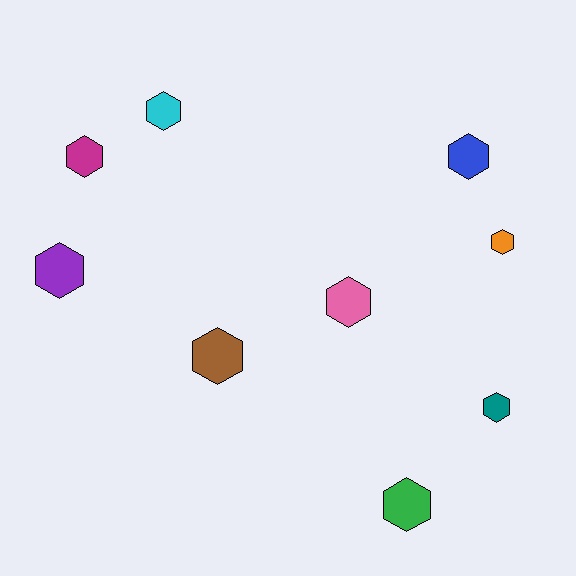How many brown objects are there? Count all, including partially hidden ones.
There is 1 brown object.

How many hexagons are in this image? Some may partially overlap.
There are 9 hexagons.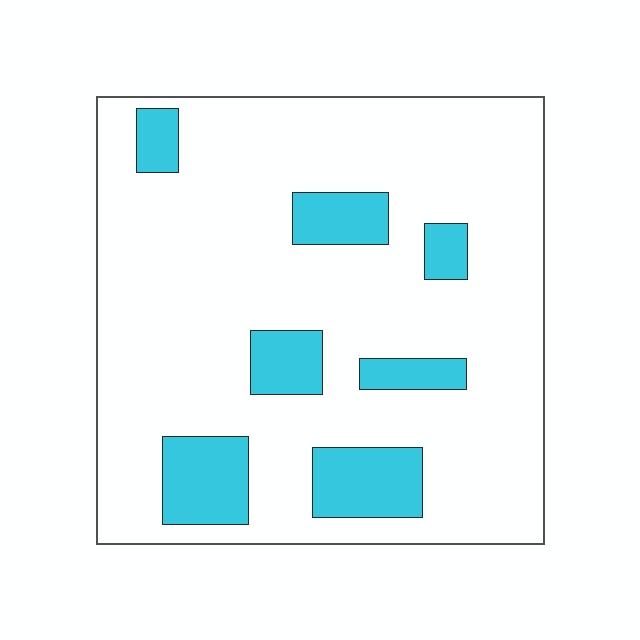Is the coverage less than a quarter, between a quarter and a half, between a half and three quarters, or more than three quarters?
Less than a quarter.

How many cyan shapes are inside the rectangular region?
7.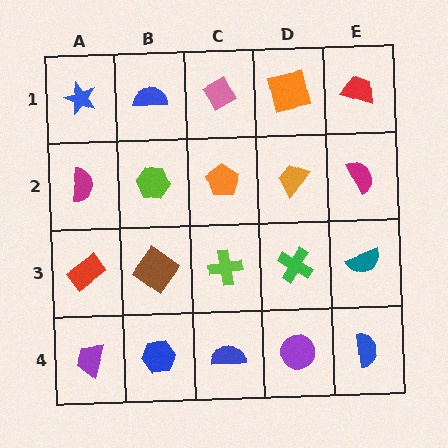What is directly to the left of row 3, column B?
A red rectangle.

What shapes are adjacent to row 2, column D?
An orange square (row 1, column D), a green cross (row 3, column D), an orange pentagon (row 2, column C), a magenta semicircle (row 2, column E).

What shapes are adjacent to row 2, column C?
A pink diamond (row 1, column C), a lime cross (row 3, column C), a lime hexagon (row 2, column B), an orange trapezoid (row 2, column D).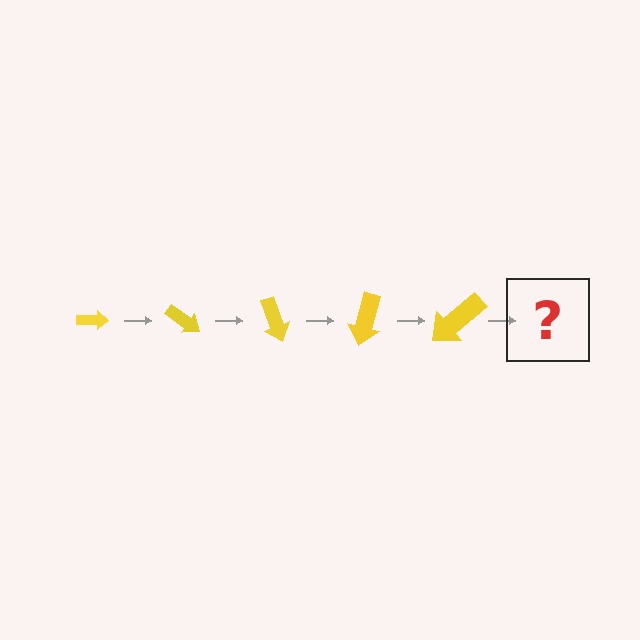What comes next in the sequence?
The next element should be an arrow, larger than the previous one and rotated 175 degrees from the start.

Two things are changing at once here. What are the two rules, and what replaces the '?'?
The two rules are that the arrow grows larger each step and it rotates 35 degrees each step. The '?' should be an arrow, larger than the previous one and rotated 175 degrees from the start.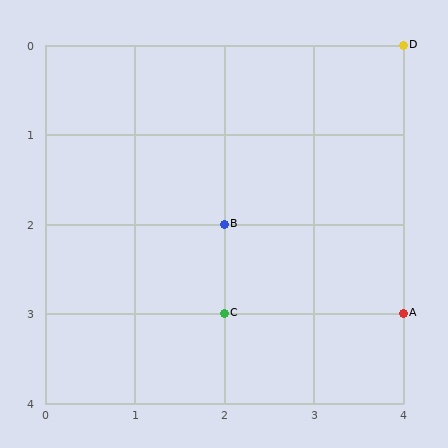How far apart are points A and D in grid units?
Points A and D are 3 rows apart.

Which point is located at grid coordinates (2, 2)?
Point B is at (2, 2).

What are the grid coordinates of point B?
Point B is at grid coordinates (2, 2).